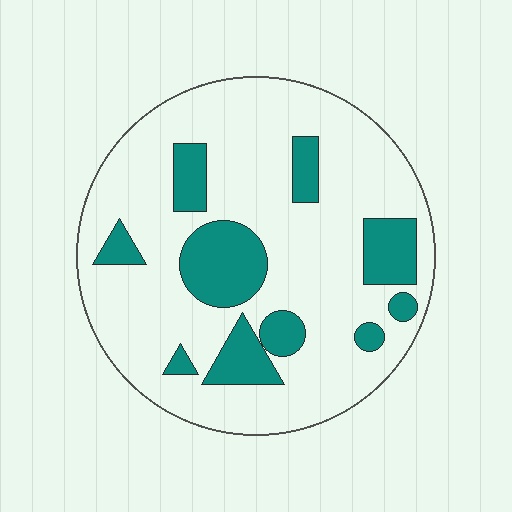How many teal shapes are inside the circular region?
10.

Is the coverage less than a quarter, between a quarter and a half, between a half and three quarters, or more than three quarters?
Less than a quarter.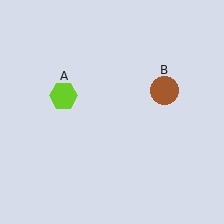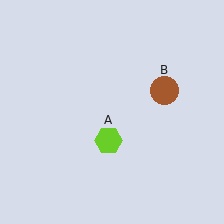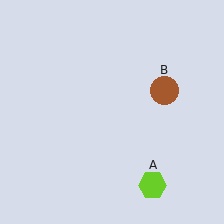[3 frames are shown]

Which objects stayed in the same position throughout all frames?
Brown circle (object B) remained stationary.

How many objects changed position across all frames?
1 object changed position: lime hexagon (object A).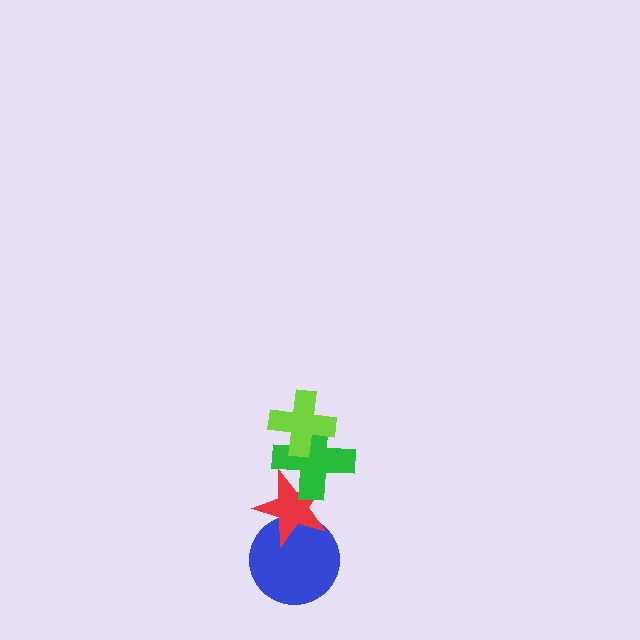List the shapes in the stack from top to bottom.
From top to bottom: the lime cross, the green cross, the red star, the blue circle.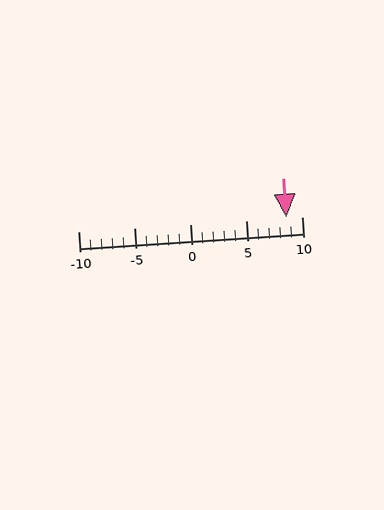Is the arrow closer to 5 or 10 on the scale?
The arrow is closer to 10.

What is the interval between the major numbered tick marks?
The major tick marks are spaced 5 units apart.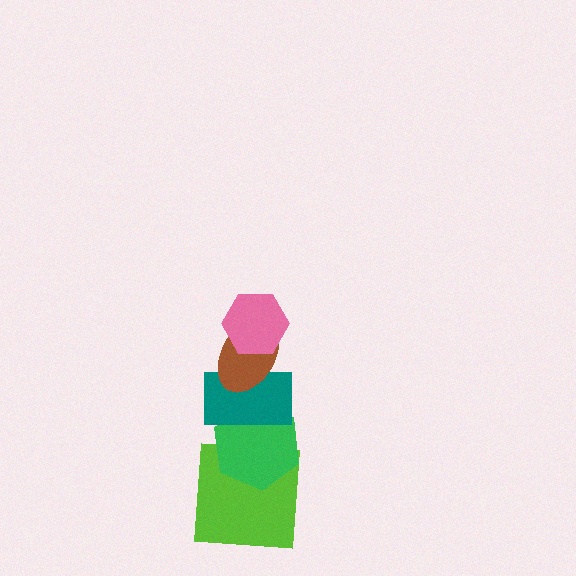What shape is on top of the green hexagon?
The teal rectangle is on top of the green hexagon.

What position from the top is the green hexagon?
The green hexagon is 4th from the top.